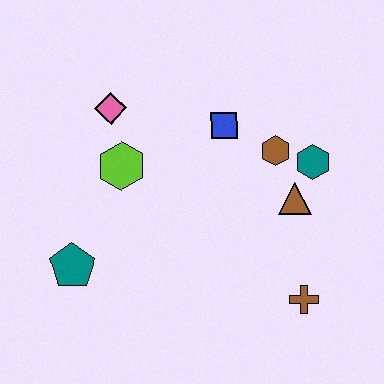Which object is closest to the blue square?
The brown hexagon is closest to the blue square.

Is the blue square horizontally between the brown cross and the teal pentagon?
Yes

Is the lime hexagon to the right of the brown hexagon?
No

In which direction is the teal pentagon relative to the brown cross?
The teal pentagon is to the left of the brown cross.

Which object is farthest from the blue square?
The teal pentagon is farthest from the blue square.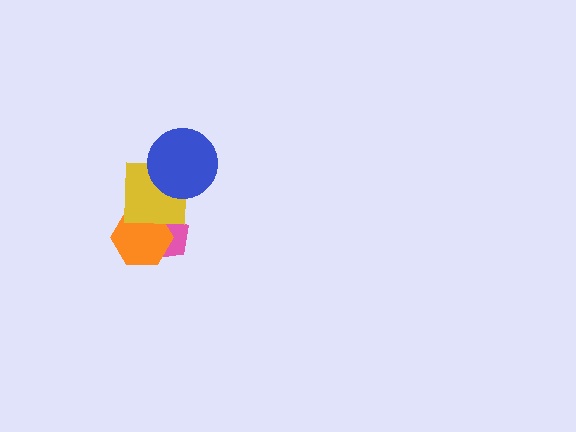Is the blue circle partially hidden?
No, no other shape covers it.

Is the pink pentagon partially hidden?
Yes, it is partially covered by another shape.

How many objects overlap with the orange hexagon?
2 objects overlap with the orange hexagon.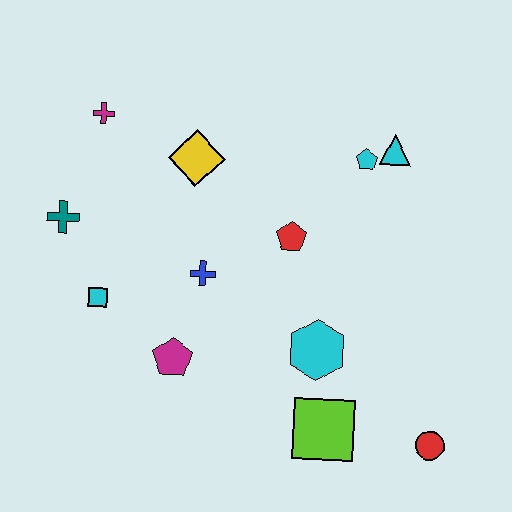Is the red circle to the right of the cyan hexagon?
Yes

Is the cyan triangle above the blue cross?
Yes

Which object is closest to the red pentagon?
The blue cross is closest to the red pentagon.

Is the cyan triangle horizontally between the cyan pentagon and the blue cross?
No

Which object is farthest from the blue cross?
The red circle is farthest from the blue cross.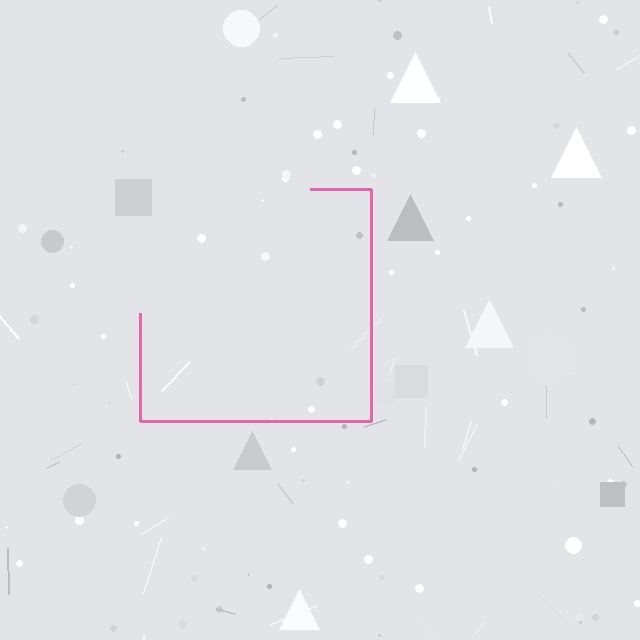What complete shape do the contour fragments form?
The contour fragments form a square.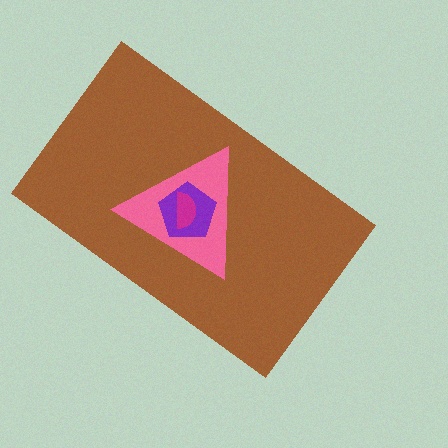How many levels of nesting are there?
4.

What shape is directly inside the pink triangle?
The purple pentagon.